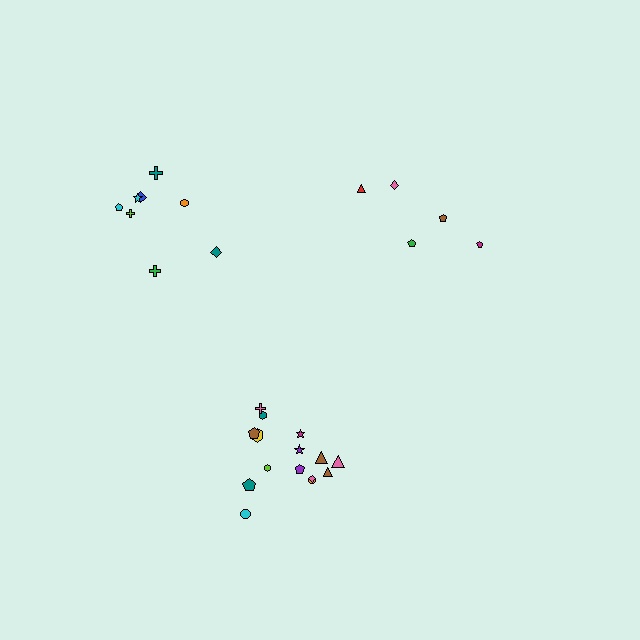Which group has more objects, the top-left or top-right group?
The top-left group.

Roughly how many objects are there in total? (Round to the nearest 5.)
Roughly 30 objects in total.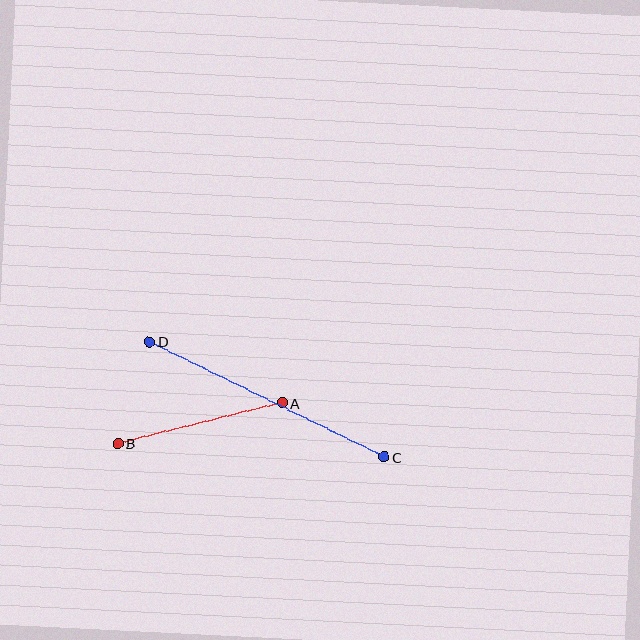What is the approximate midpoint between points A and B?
The midpoint is at approximately (200, 423) pixels.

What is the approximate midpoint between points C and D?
The midpoint is at approximately (267, 400) pixels.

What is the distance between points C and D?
The distance is approximately 261 pixels.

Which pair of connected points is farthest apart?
Points C and D are farthest apart.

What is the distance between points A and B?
The distance is approximately 169 pixels.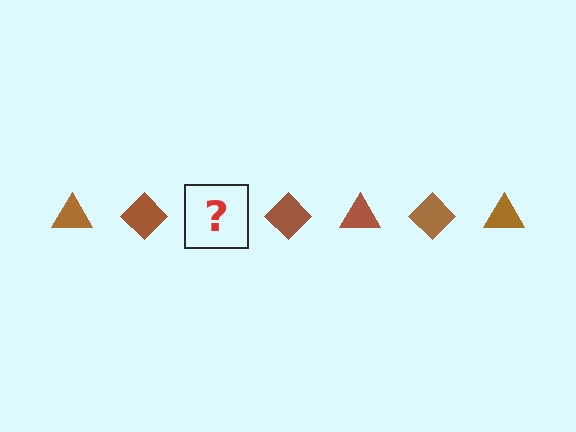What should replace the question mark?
The question mark should be replaced with a brown triangle.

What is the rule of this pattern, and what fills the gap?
The rule is that the pattern cycles through triangle, diamond shapes in brown. The gap should be filled with a brown triangle.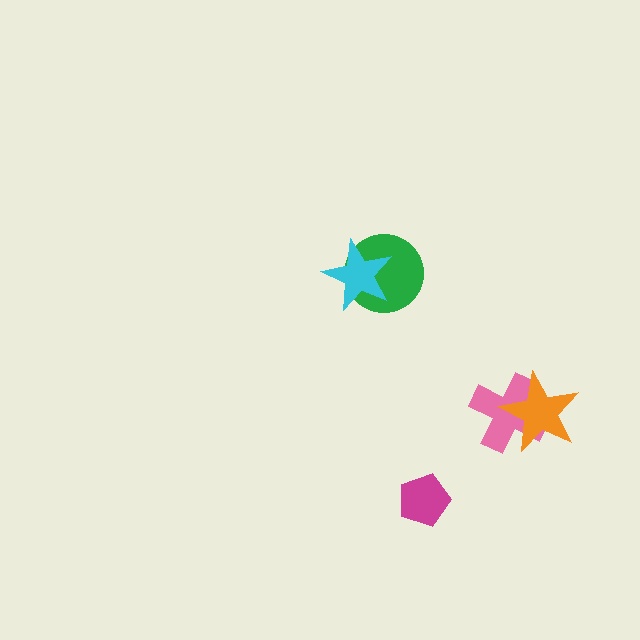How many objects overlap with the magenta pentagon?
0 objects overlap with the magenta pentagon.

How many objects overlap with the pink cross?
1 object overlaps with the pink cross.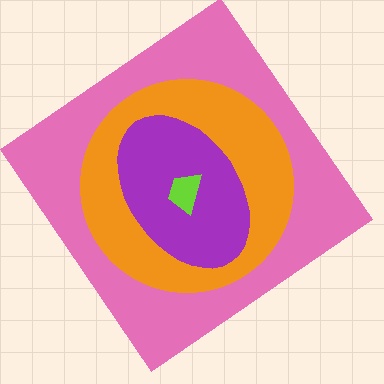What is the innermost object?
The lime trapezoid.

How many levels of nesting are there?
4.